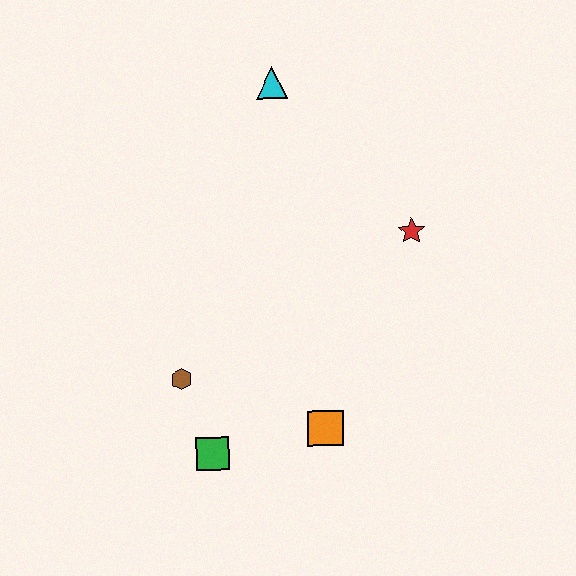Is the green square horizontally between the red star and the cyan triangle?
No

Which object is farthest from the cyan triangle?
The green square is farthest from the cyan triangle.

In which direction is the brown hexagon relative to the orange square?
The brown hexagon is to the left of the orange square.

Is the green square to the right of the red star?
No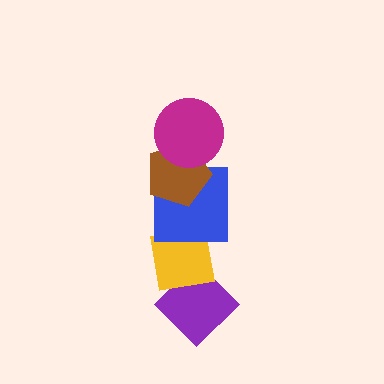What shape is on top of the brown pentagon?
The magenta circle is on top of the brown pentagon.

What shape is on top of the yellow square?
The blue square is on top of the yellow square.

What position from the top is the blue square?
The blue square is 3rd from the top.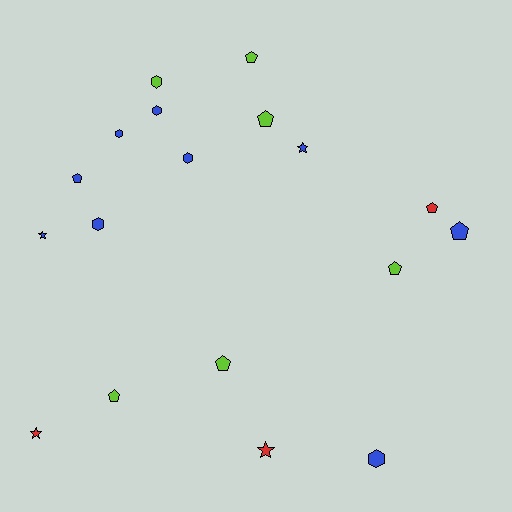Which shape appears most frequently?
Pentagon, with 8 objects.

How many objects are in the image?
There are 18 objects.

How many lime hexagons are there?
There is 1 lime hexagon.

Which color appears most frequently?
Blue, with 9 objects.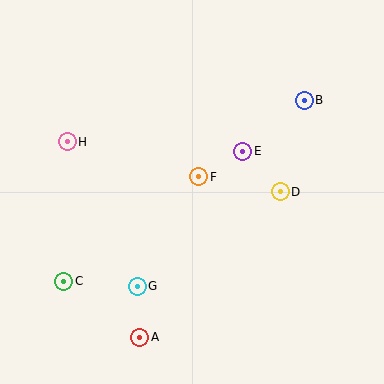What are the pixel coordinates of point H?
Point H is at (67, 142).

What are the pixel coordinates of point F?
Point F is at (199, 177).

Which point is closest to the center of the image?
Point F at (199, 177) is closest to the center.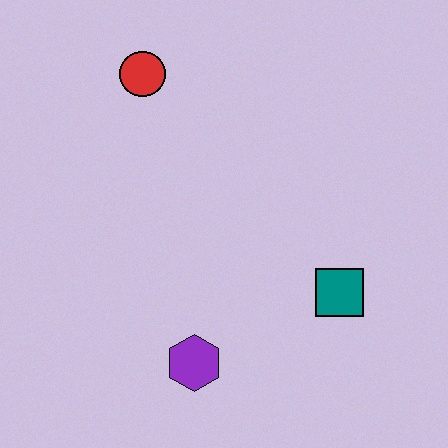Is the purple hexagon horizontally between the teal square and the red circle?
Yes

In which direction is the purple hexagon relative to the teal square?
The purple hexagon is to the left of the teal square.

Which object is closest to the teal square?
The purple hexagon is closest to the teal square.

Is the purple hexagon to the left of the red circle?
No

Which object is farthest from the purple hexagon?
The red circle is farthest from the purple hexagon.